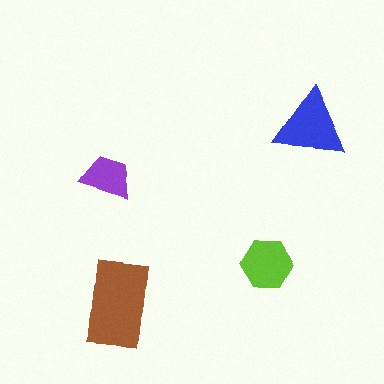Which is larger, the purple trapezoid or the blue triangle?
The blue triangle.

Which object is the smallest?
The purple trapezoid.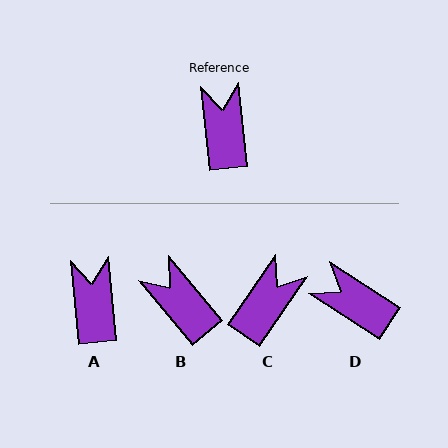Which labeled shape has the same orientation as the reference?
A.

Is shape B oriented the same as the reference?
No, it is off by about 34 degrees.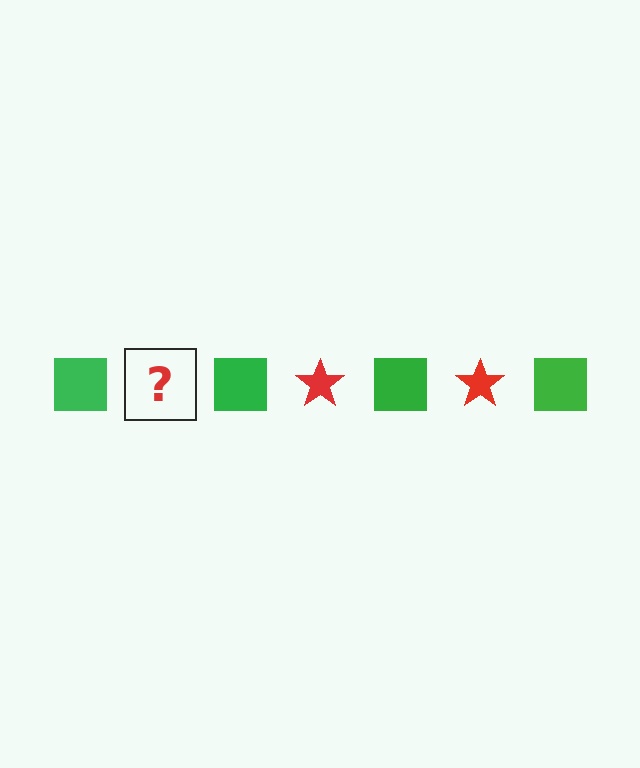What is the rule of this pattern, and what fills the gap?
The rule is that the pattern alternates between green square and red star. The gap should be filled with a red star.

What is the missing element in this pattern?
The missing element is a red star.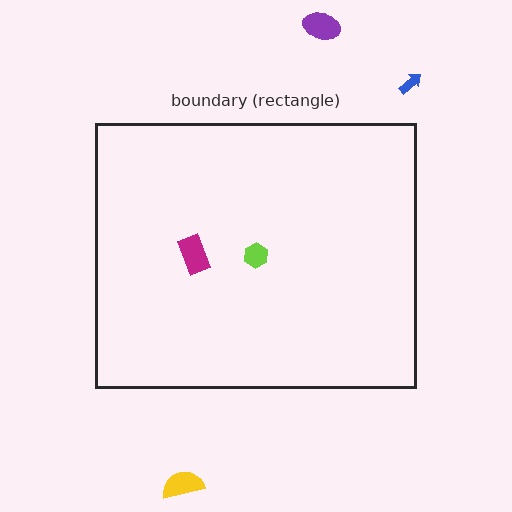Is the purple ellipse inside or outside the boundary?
Outside.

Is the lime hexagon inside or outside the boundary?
Inside.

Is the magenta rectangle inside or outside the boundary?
Inside.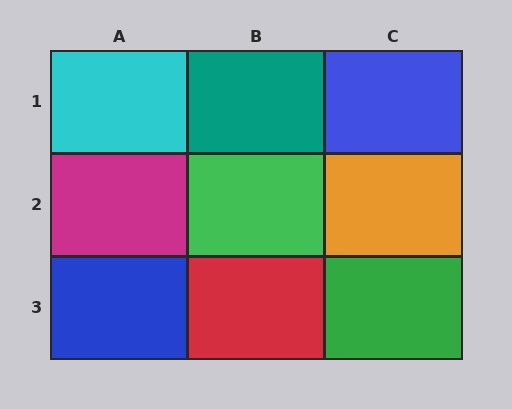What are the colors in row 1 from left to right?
Cyan, teal, blue.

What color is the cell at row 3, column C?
Green.